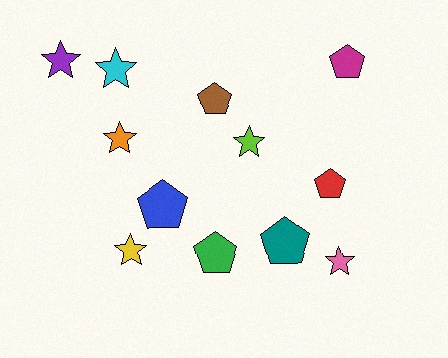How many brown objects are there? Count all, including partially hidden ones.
There is 1 brown object.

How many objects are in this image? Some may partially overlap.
There are 12 objects.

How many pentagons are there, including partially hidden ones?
There are 6 pentagons.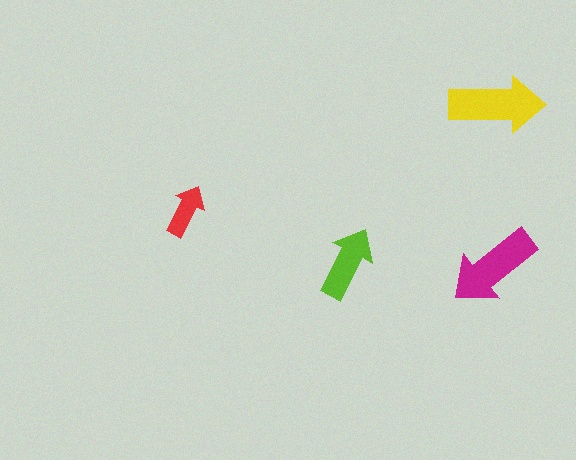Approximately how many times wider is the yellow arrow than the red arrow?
About 2 times wider.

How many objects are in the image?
There are 4 objects in the image.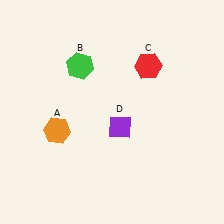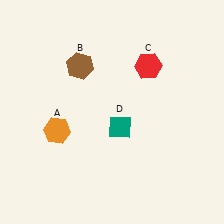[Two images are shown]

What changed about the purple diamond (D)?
In Image 1, D is purple. In Image 2, it changed to teal.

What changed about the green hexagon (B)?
In Image 1, B is green. In Image 2, it changed to brown.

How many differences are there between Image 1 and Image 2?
There are 2 differences between the two images.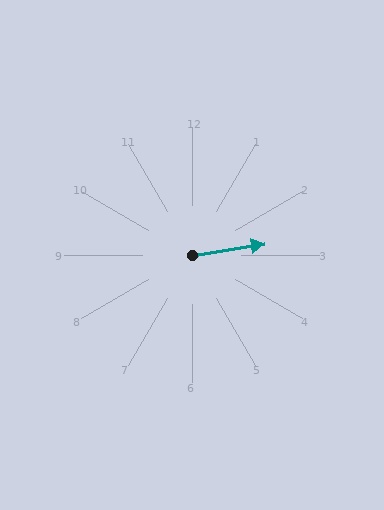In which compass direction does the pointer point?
East.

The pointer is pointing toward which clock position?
Roughly 3 o'clock.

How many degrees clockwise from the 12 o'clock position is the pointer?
Approximately 81 degrees.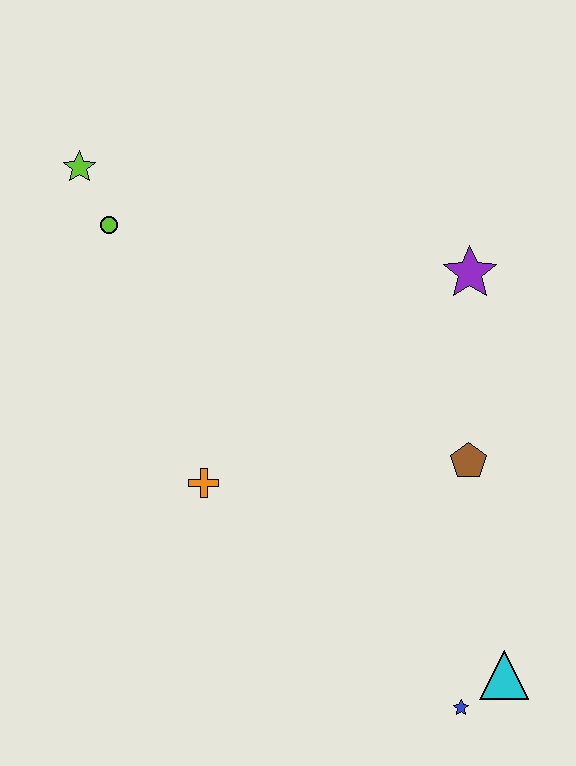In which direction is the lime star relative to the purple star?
The lime star is to the left of the purple star.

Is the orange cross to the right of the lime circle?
Yes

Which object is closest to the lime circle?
The lime star is closest to the lime circle.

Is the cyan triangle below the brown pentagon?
Yes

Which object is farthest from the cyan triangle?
The lime star is farthest from the cyan triangle.